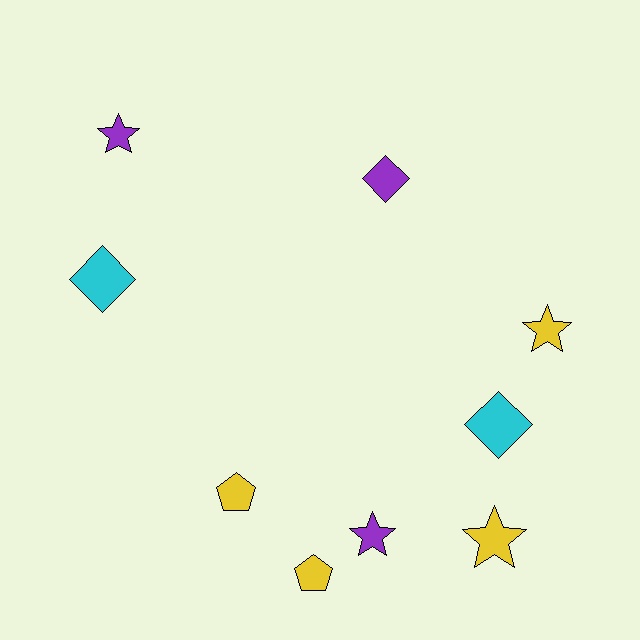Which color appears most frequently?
Yellow, with 4 objects.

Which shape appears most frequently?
Star, with 4 objects.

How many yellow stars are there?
There are 2 yellow stars.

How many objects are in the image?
There are 9 objects.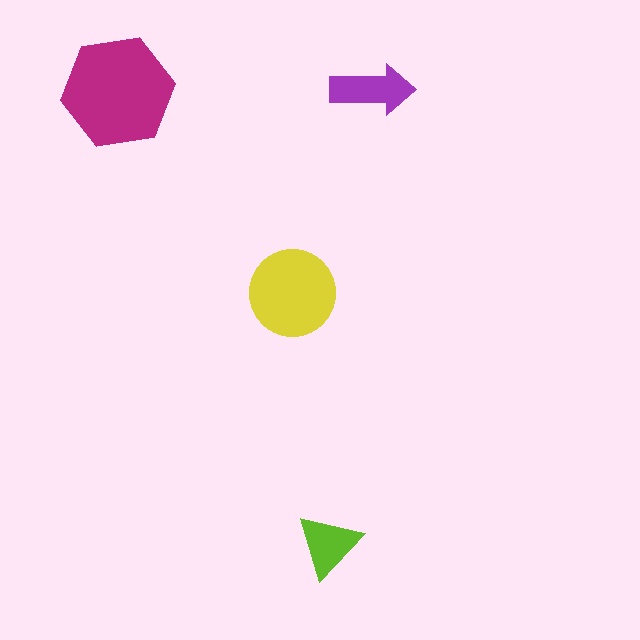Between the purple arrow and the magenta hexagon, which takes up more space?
The magenta hexagon.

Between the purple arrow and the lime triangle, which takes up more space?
The purple arrow.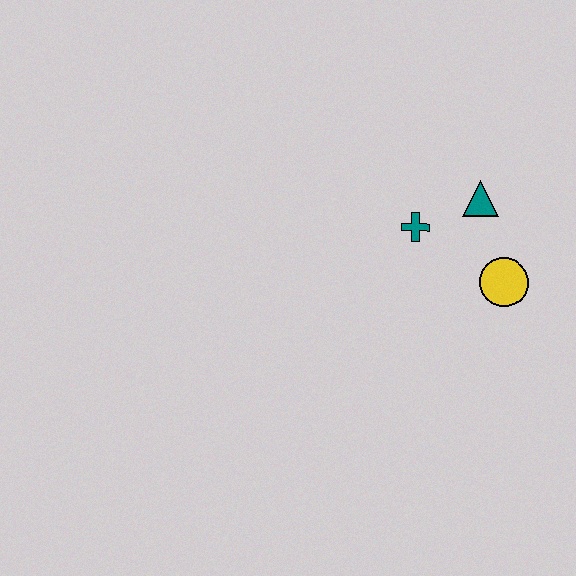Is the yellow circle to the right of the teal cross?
Yes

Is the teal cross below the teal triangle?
Yes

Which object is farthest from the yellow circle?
The teal cross is farthest from the yellow circle.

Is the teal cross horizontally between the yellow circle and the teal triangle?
No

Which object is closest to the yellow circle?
The teal triangle is closest to the yellow circle.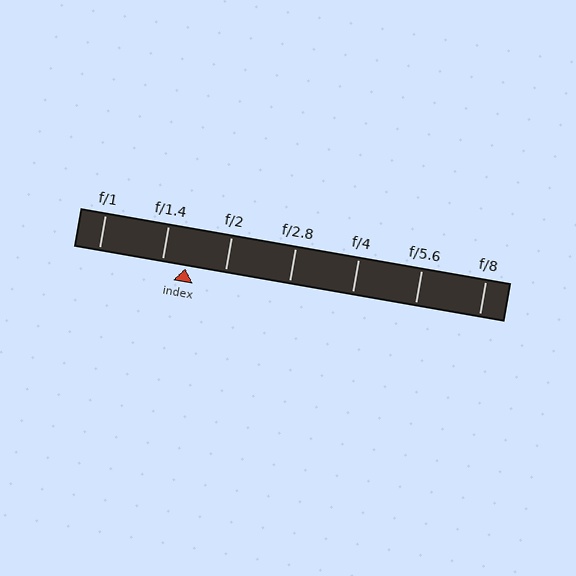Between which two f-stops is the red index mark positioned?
The index mark is between f/1.4 and f/2.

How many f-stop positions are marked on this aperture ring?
There are 7 f-stop positions marked.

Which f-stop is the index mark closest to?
The index mark is closest to f/1.4.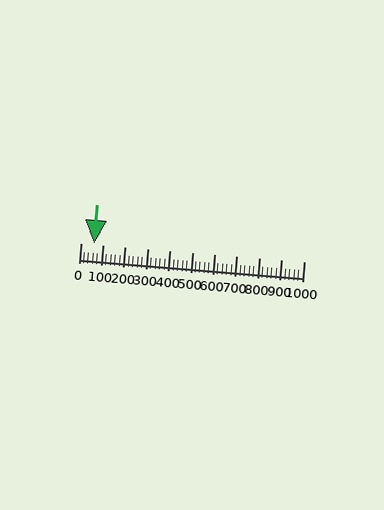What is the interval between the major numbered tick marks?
The major tick marks are spaced 100 units apart.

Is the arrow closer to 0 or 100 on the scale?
The arrow is closer to 100.